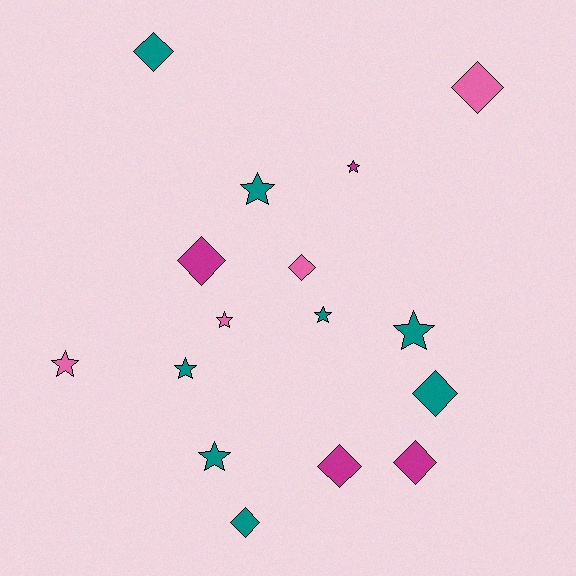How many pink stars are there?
There are 2 pink stars.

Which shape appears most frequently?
Star, with 8 objects.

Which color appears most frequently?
Teal, with 8 objects.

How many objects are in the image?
There are 16 objects.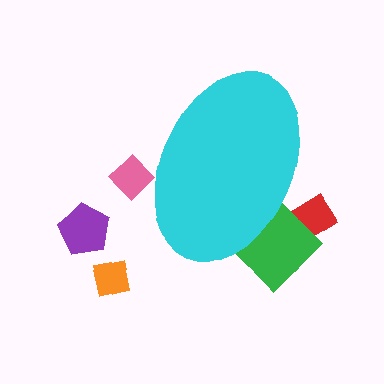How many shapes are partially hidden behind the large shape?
3 shapes are partially hidden.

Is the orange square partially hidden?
No, the orange square is fully visible.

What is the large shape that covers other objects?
A cyan ellipse.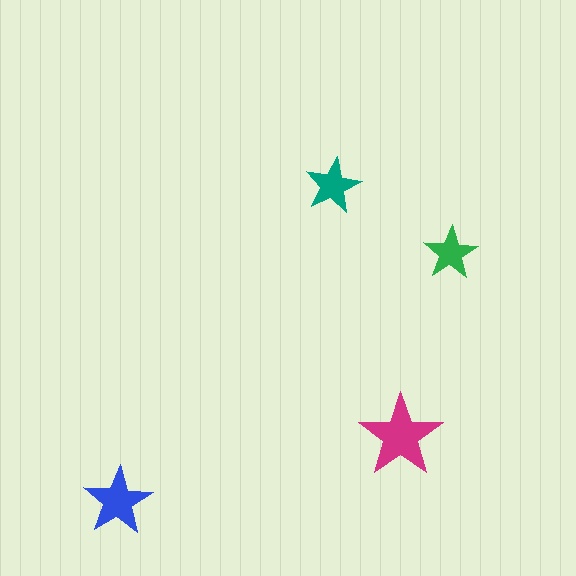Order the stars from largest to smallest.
the magenta one, the blue one, the teal one, the green one.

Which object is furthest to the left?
The blue star is leftmost.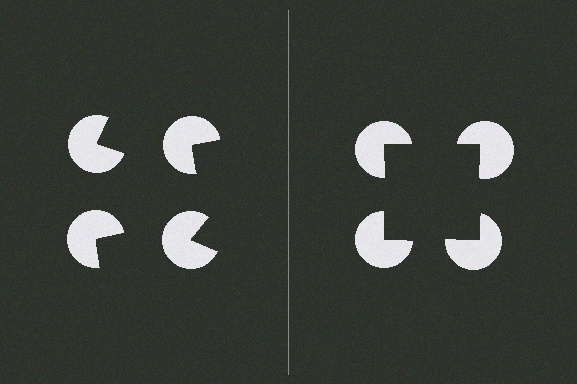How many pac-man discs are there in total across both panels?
8 — 4 on each side.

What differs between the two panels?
The pac-man discs are positioned identically on both sides; only the wedge orientations differ. On the right they align to a square; on the left they are misaligned.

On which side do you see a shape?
An illusory square appears on the right side. On the left side the wedge cuts are rotated, so no coherent shape forms.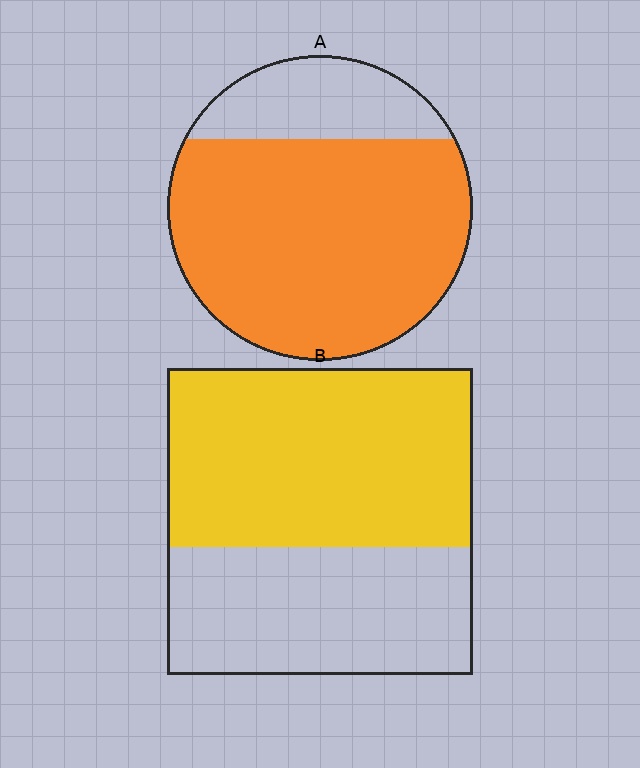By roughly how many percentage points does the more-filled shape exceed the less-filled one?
By roughly 20 percentage points (A over B).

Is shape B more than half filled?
Yes.